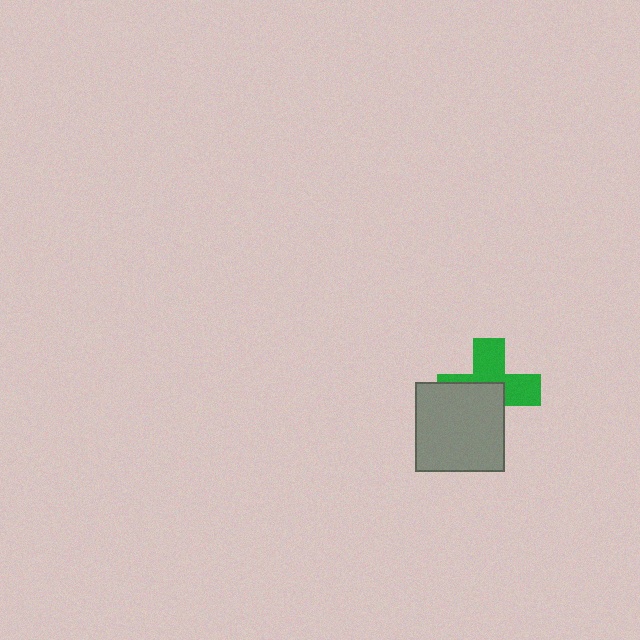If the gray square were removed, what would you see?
You would see the complete green cross.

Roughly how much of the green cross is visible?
About half of it is visible (roughly 51%).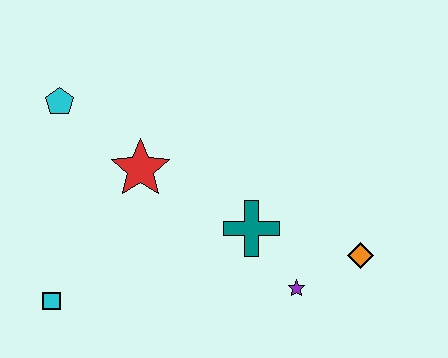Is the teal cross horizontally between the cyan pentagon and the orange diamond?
Yes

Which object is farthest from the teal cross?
The cyan pentagon is farthest from the teal cross.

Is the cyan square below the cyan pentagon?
Yes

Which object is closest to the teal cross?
The purple star is closest to the teal cross.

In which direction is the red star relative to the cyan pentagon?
The red star is to the right of the cyan pentagon.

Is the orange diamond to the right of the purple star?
Yes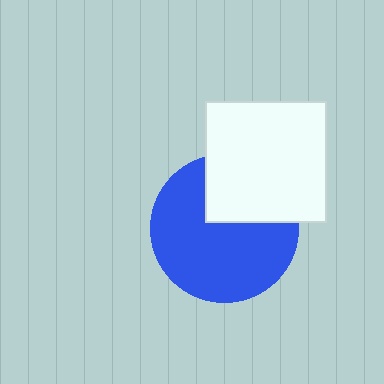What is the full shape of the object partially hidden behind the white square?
The partially hidden object is a blue circle.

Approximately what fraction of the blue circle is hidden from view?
Roughly 30% of the blue circle is hidden behind the white square.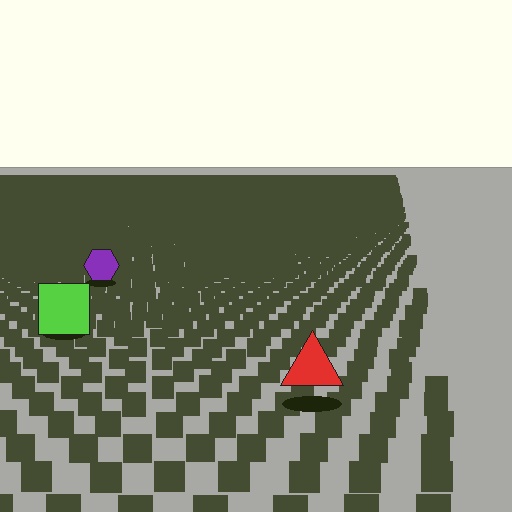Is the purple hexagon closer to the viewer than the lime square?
No. The lime square is closer — you can tell from the texture gradient: the ground texture is coarser near it.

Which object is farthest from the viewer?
The purple hexagon is farthest from the viewer. It appears smaller and the ground texture around it is denser.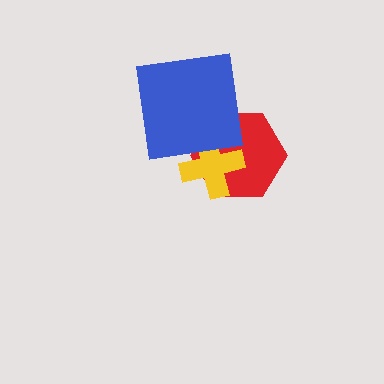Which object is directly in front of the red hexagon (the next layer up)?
The yellow cross is directly in front of the red hexagon.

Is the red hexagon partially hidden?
Yes, it is partially covered by another shape.